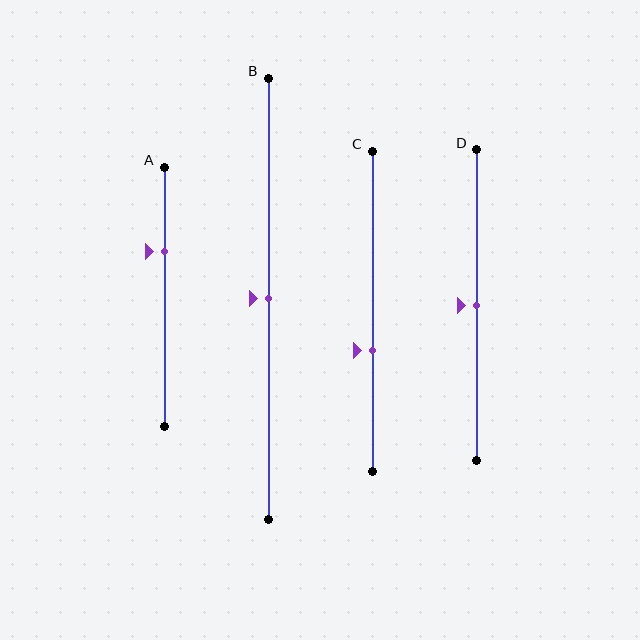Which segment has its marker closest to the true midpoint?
Segment B has its marker closest to the true midpoint.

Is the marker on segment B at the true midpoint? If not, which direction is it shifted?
Yes, the marker on segment B is at the true midpoint.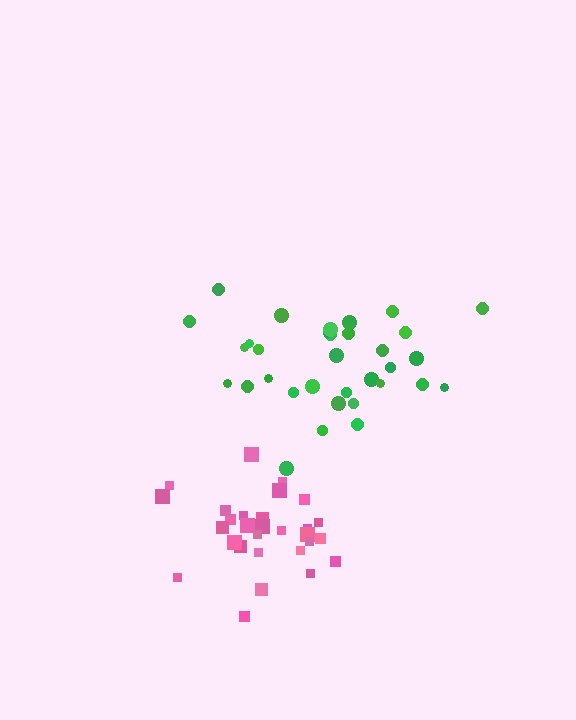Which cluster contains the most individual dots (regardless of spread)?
Green (33).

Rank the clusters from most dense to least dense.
pink, green.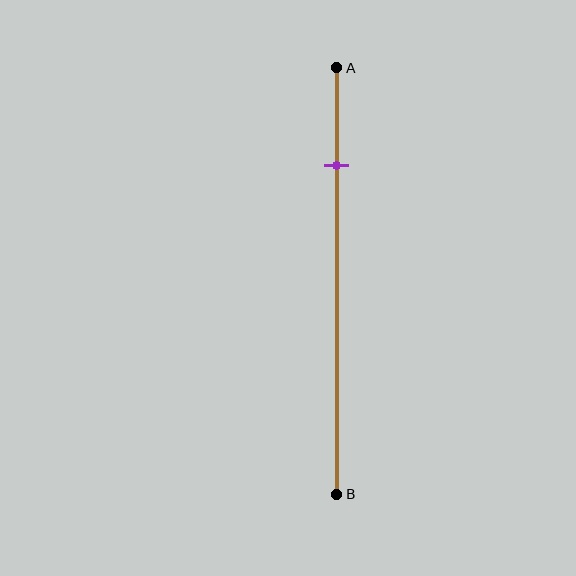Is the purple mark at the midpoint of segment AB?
No, the mark is at about 25% from A, not at the 50% midpoint.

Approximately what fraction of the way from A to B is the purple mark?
The purple mark is approximately 25% of the way from A to B.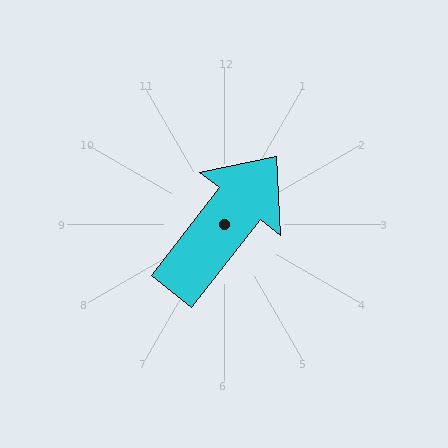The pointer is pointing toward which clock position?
Roughly 1 o'clock.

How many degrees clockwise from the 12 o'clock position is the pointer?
Approximately 38 degrees.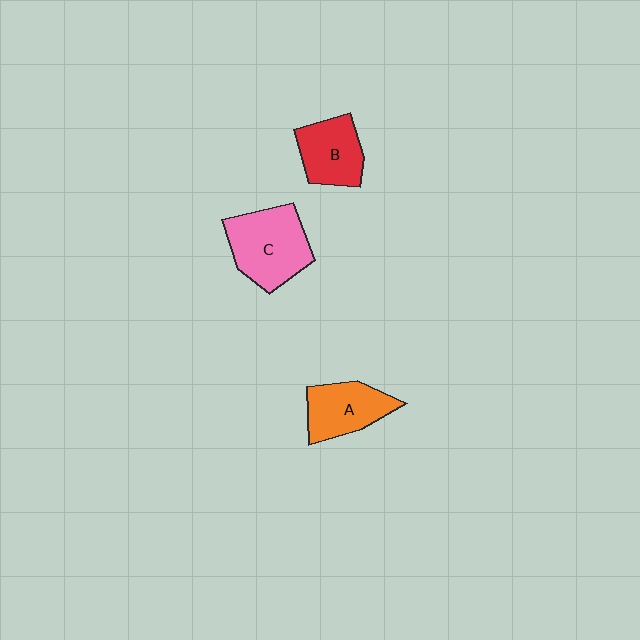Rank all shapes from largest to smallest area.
From largest to smallest: C (pink), A (orange), B (red).